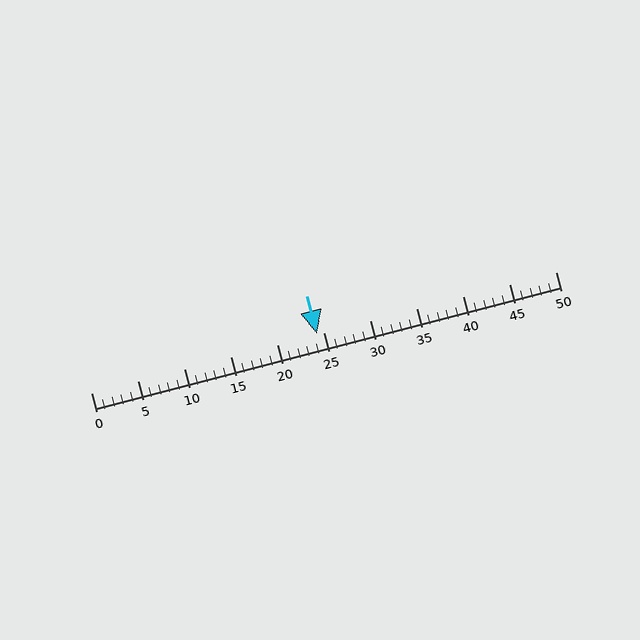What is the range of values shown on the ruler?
The ruler shows values from 0 to 50.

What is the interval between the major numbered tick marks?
The major tick marks are spaced 5 units apart.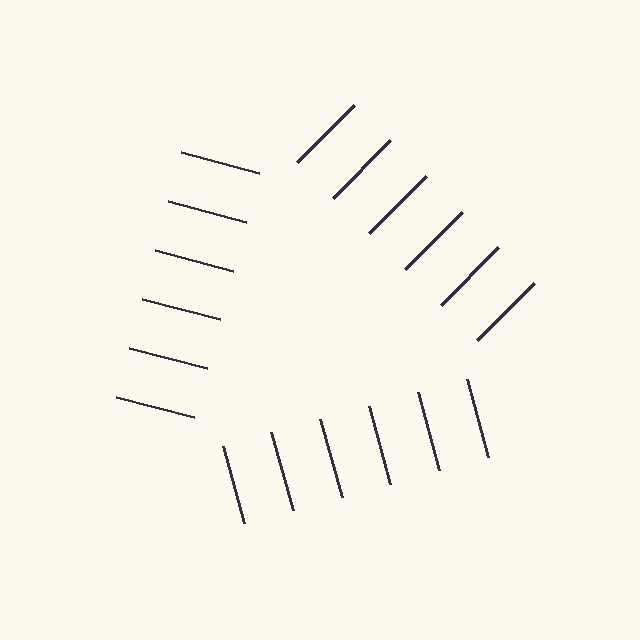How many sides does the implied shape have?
3 sides — the line-ends trace a triangle.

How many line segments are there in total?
18 — 6 along each of the 3 edges.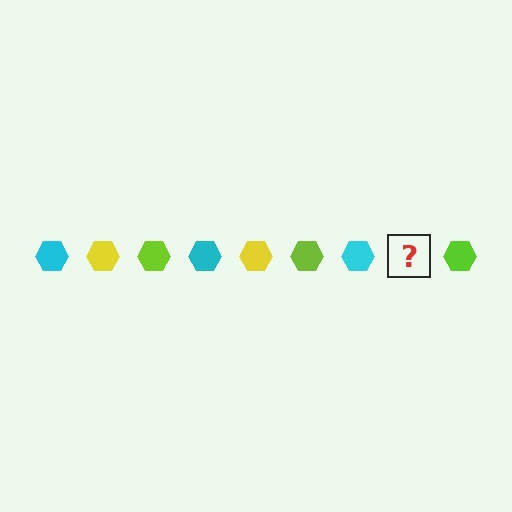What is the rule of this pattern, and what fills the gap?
The rule is that the pattern cycles through cyan, yellow, lime hexagons. The gap should be filled with a yellow hexagon.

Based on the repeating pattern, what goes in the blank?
The blank should be a yellow hexagon.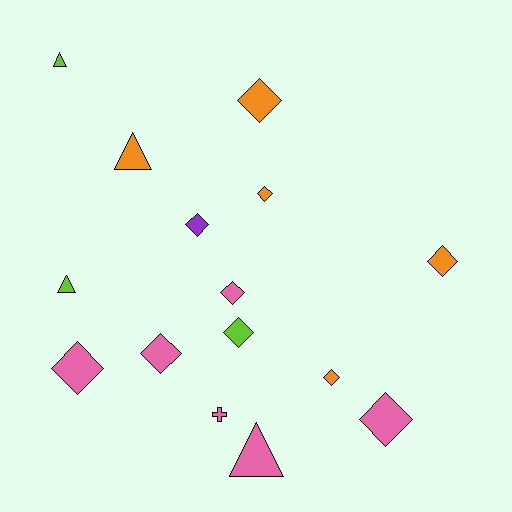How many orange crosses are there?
There are no orange crosses.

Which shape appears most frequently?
Diamond, with 10 objects.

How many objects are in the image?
There are 15 objects.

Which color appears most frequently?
Pink, with 6 objects.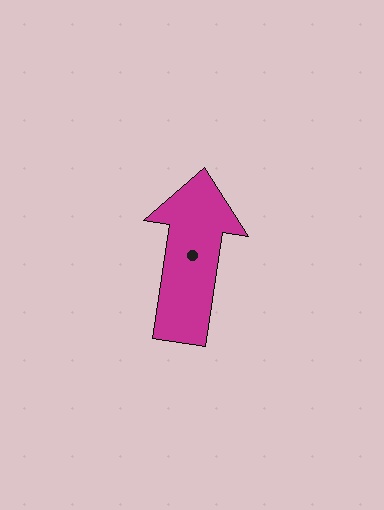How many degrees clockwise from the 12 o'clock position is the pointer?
Approximately 8 degrees.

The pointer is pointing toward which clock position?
Roughly 12 o'clock.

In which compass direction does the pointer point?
North.